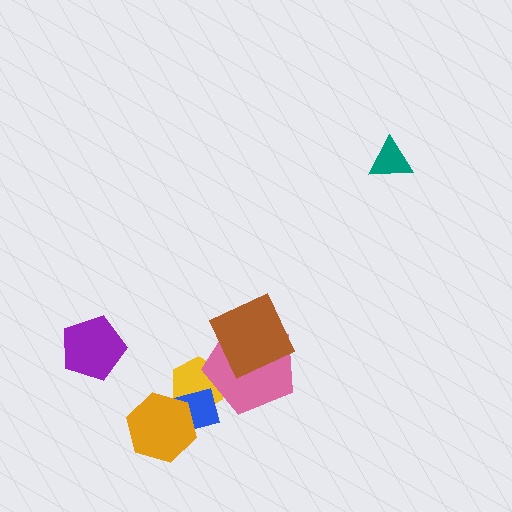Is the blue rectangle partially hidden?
Yes, it is partially covered by another shape.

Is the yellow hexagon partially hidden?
Yes, it is partially covered by another shape.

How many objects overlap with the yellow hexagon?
3 objects overlap with the yellow hexagon.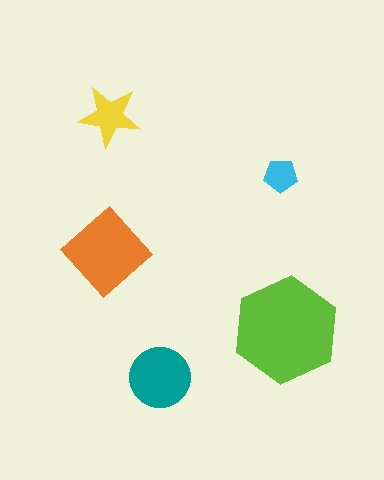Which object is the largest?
The lime hexagon.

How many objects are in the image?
There are 5 objects in the image.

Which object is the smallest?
The cyan pentagon.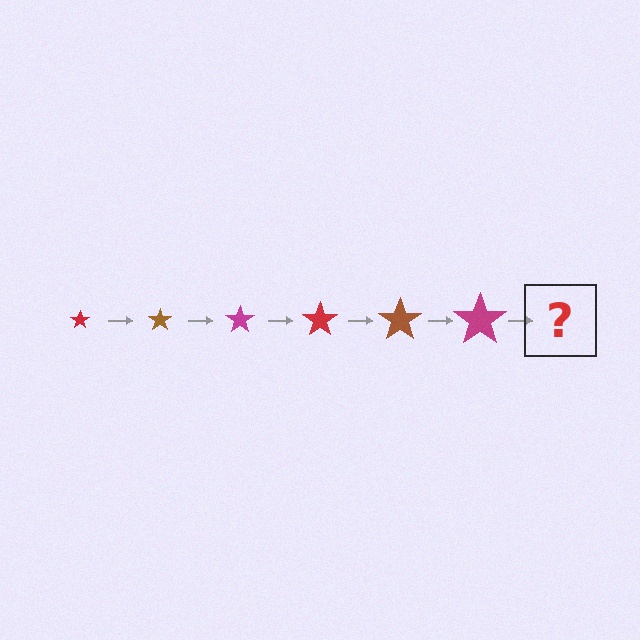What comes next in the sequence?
The next element should be a red star, larger than the previous one.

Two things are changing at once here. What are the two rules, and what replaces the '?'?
The two rules are that the star grows larger each step and the color cycles through red, brown, and magenta. The '?' should be a red star, larger than the previous one.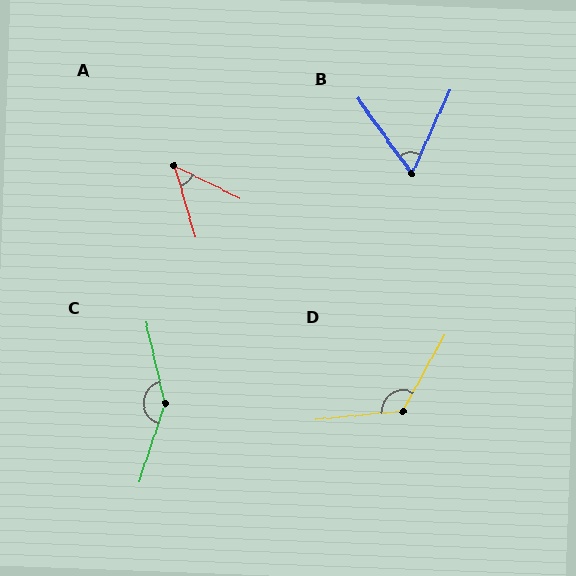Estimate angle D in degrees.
Approximately 124 degrees.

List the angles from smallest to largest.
A (47°), B (60°), D (124°), C (149°).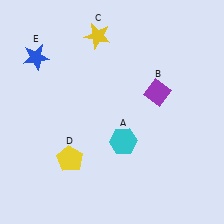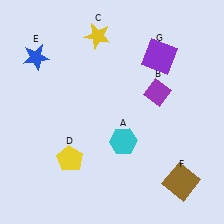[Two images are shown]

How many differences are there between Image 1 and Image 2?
There are 2 differences between the two images.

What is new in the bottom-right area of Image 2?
A brown square (F) was added in the bottom-right area of Image 2.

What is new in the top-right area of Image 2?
A purple square (G) was added in the top-right area of Image 2.